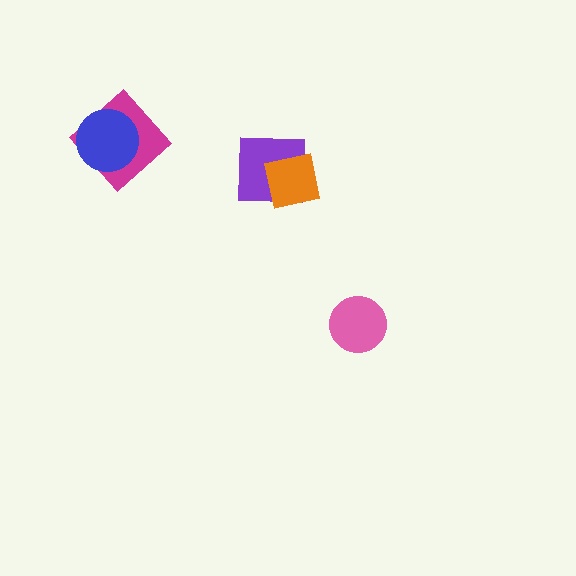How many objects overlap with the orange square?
1 object overlaps with the orange square.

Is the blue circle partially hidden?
No, no other shape covers it.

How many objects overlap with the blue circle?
1 object overlaps with the blue circle.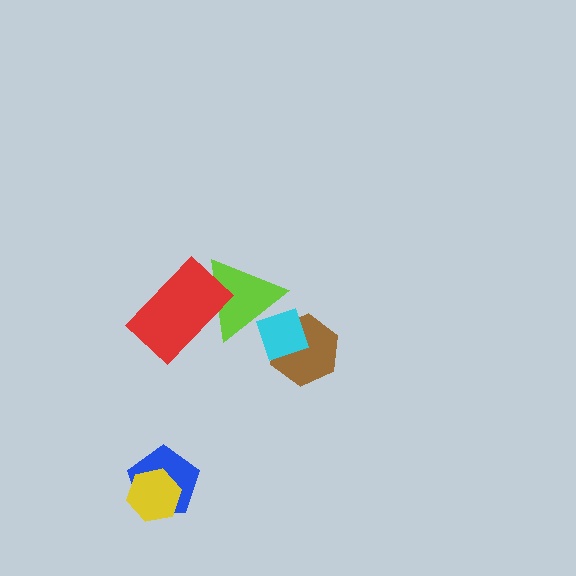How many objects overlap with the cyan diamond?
2 objects overlap with the cyan diamond.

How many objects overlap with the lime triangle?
2 objects overlap with the lime triangle.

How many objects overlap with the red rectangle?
1 object overlaps with the red rectangle.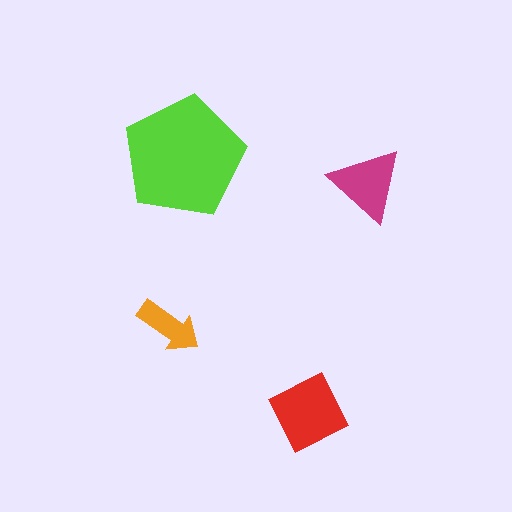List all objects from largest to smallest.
The lime pentagon, the red diamond, the magenta triangle, the orange arrow.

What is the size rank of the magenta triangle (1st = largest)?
3rd.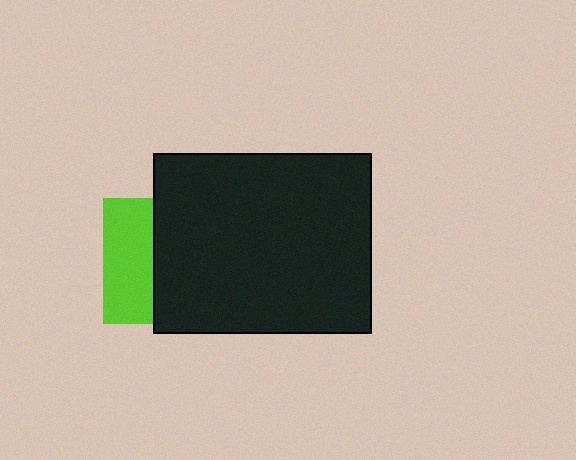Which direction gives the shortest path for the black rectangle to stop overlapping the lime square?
Moving right gives the shortest separation.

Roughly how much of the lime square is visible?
A small part of it is visible (roughly 40%).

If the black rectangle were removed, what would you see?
You would see the complete lime square.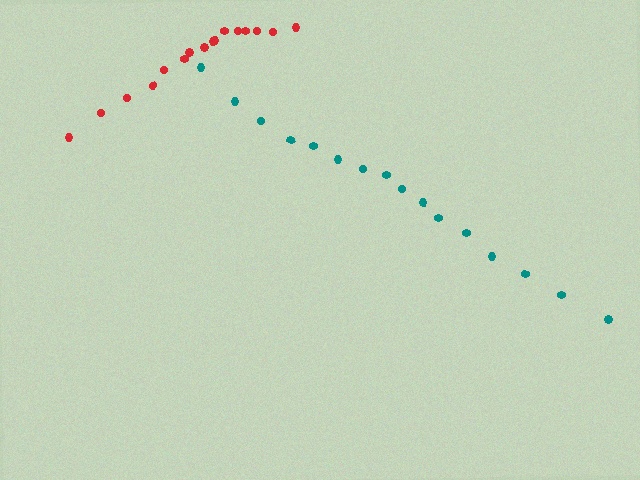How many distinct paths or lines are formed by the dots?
There are 2 distinct paths.